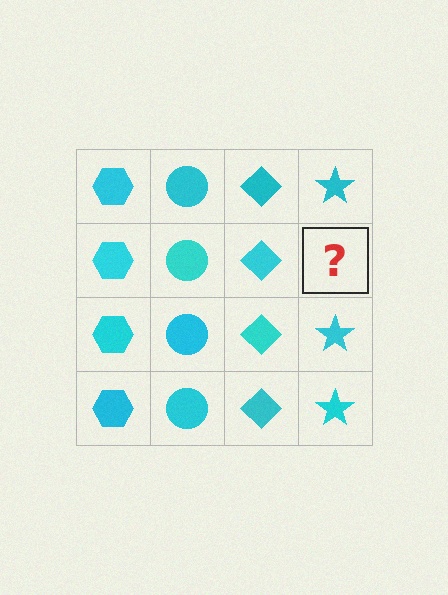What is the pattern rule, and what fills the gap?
The rule is that each column has a consistent shape. The gap should be filled with a cyan star.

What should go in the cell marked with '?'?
The missing cell should contain a cyan star.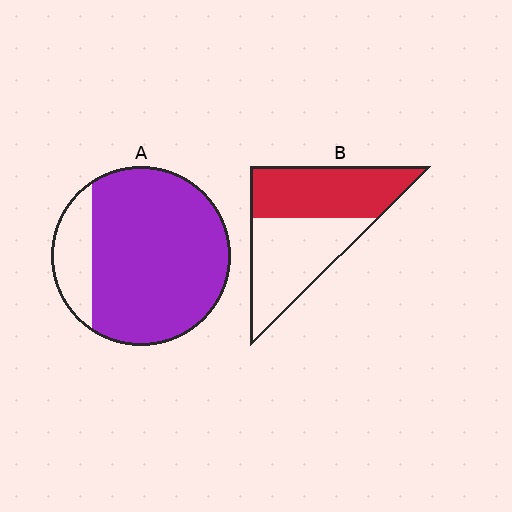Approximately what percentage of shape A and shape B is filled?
A is approximately 85% and B is approximately 50%.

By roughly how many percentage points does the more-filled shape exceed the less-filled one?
By roughly 35 percentage points (A over B).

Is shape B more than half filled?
Roughly half.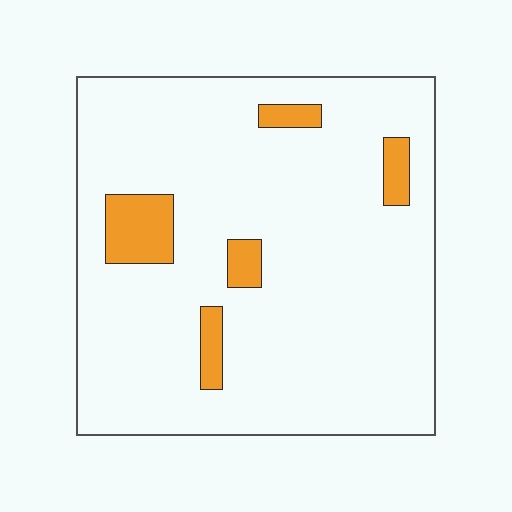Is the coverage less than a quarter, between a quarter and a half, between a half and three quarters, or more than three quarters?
Less than a quarter.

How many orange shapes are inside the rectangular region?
5.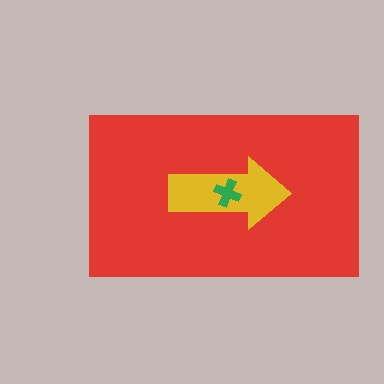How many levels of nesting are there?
3.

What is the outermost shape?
The red rectangle.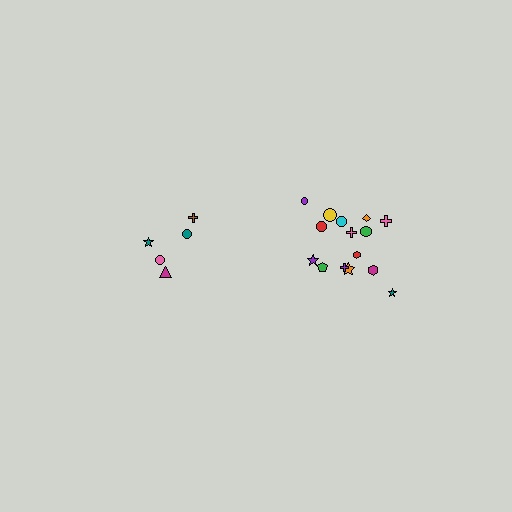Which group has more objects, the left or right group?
The right group.